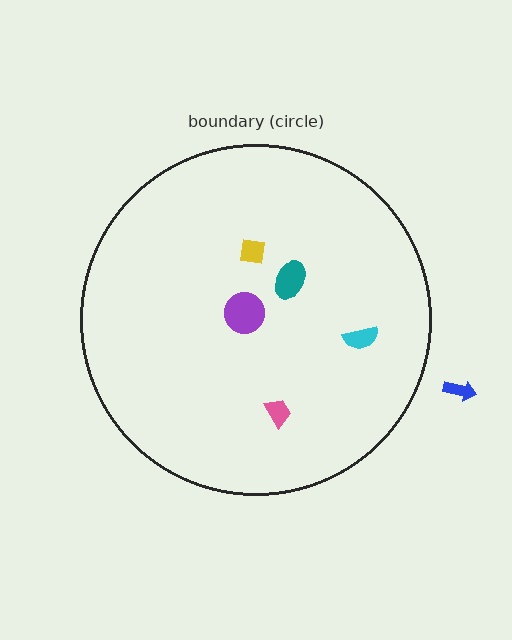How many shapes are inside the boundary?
5 inside, 1 outside.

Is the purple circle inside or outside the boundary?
Inside.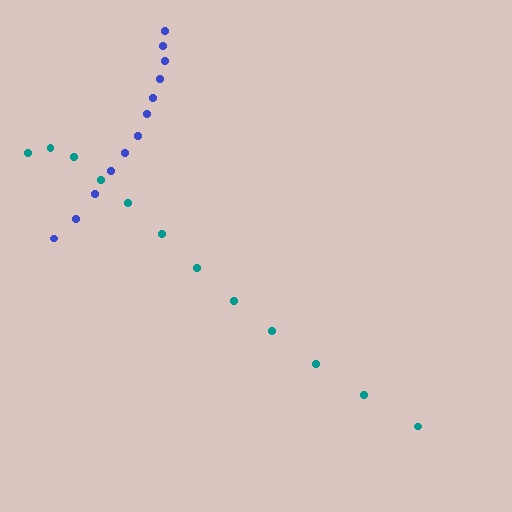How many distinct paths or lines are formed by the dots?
There are 2 distinct paths.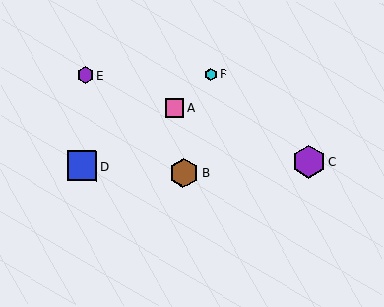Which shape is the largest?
The purple hexagon (labeled C) is the largest.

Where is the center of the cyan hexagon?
The center of the cyan hexagon is at (211, 75).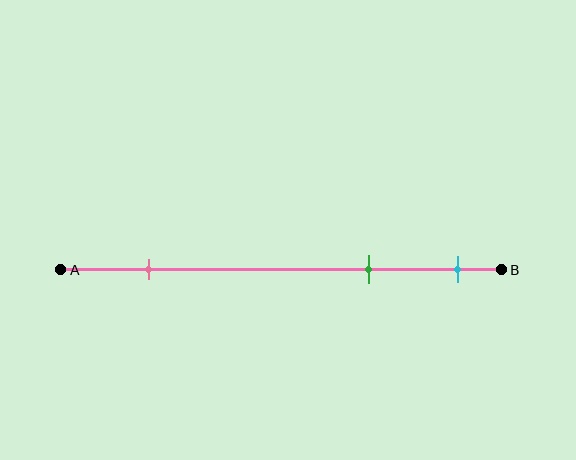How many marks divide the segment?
There are 3 marks dividing the segment.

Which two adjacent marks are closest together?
The green and cyan marks are the closest adjacent pair.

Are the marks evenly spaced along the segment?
No, the marks are not evenly spaced.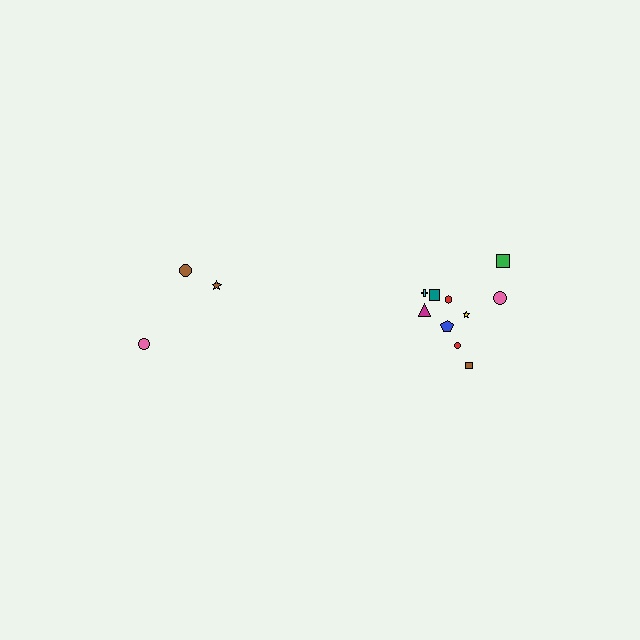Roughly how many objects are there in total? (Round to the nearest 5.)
Roughly 15 objects in total.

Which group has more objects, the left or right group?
The right group.